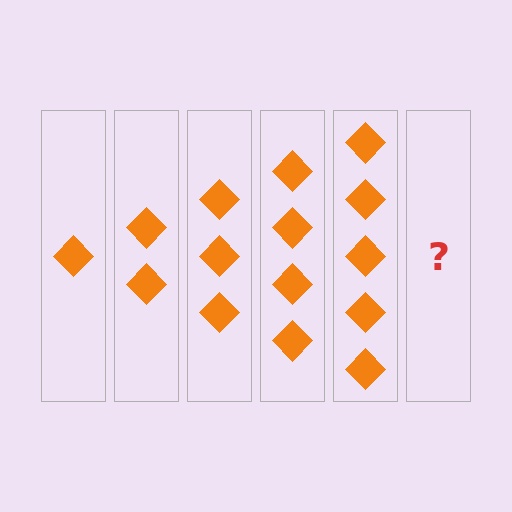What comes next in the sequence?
The next element should be 6 diamonds.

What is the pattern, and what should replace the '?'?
The pattern is that each step adds one more diamond. The '?' should be 6 diamonds.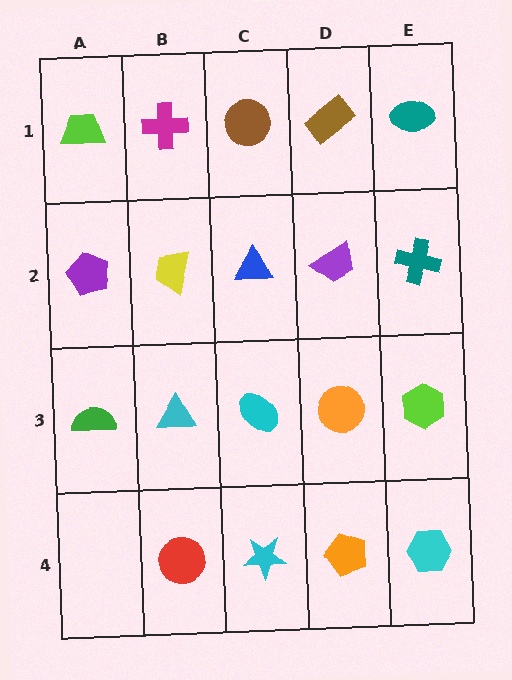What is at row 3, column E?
A lime hexagon.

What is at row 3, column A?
A green semicircle.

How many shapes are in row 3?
5 shapes.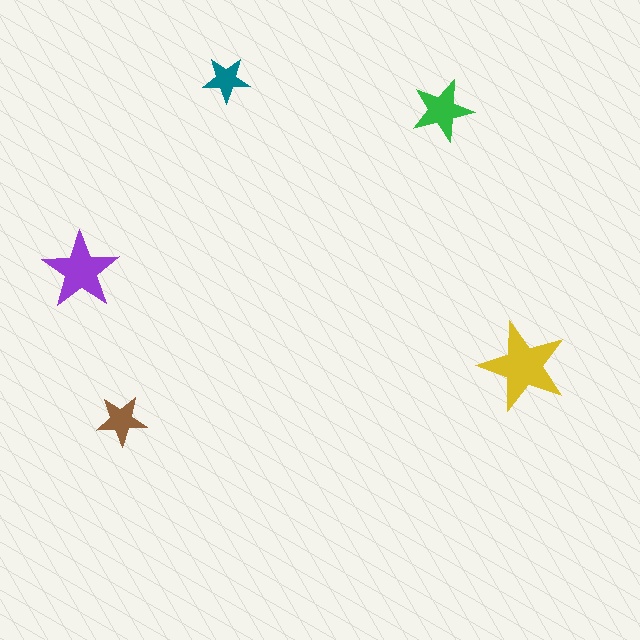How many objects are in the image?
There are 5 objects in the image.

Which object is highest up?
The teal star is topmost.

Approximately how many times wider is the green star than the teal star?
About 1.5 times wider.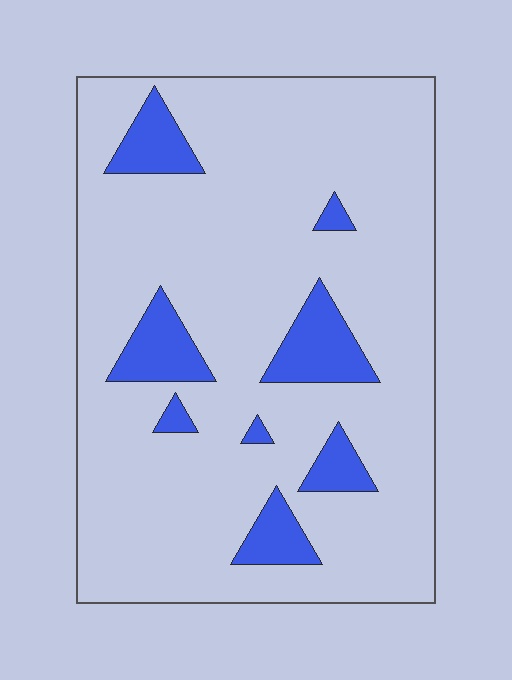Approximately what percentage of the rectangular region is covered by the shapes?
Approximately 15%.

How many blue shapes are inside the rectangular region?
8.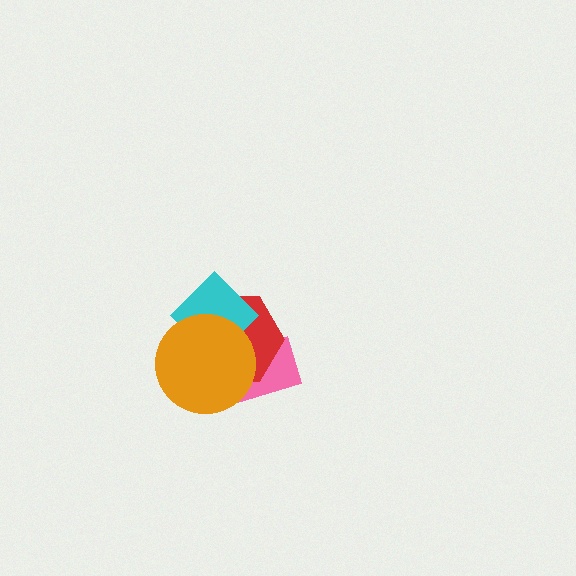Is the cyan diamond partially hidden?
Yes, it is partially covered by another shape.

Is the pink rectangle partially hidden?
Yes, it is partially covered by another shape.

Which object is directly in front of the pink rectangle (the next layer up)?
The red hexagon is directly in front of the pink rectangle.